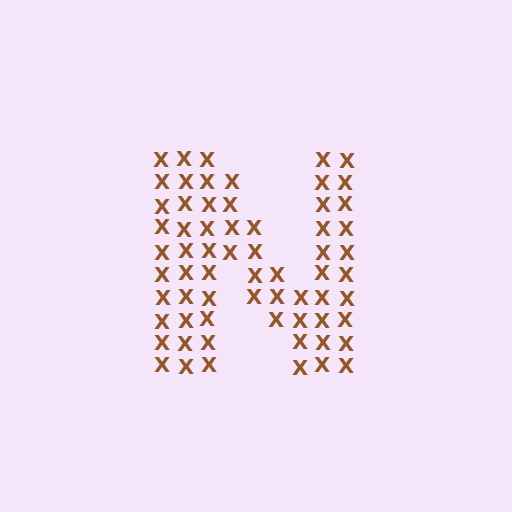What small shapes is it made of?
It is made of small letter X's.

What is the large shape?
The large shape is the letter N.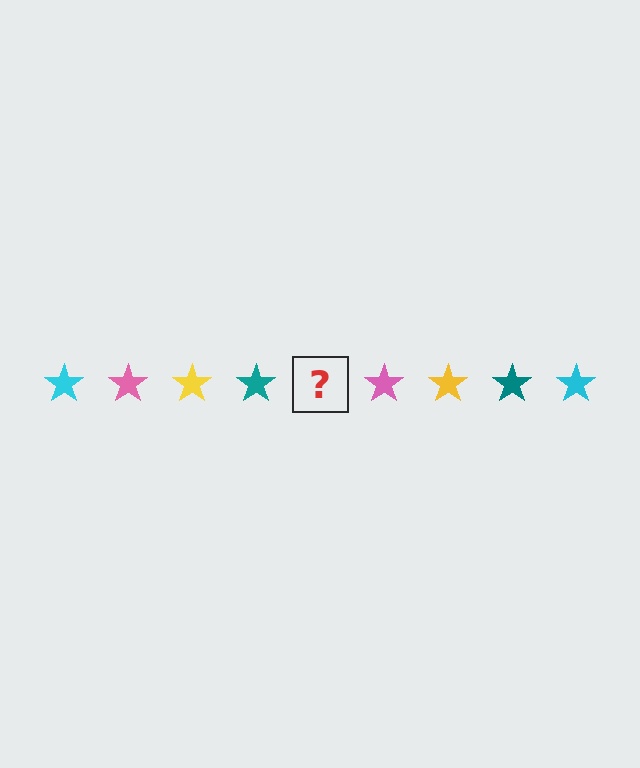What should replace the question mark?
The question mark should be replaced with a cyan star.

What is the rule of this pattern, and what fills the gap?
The rule is that the pattern cycles through cyan, pink, yellow, teal stars. The gap should be filled with a cyan star.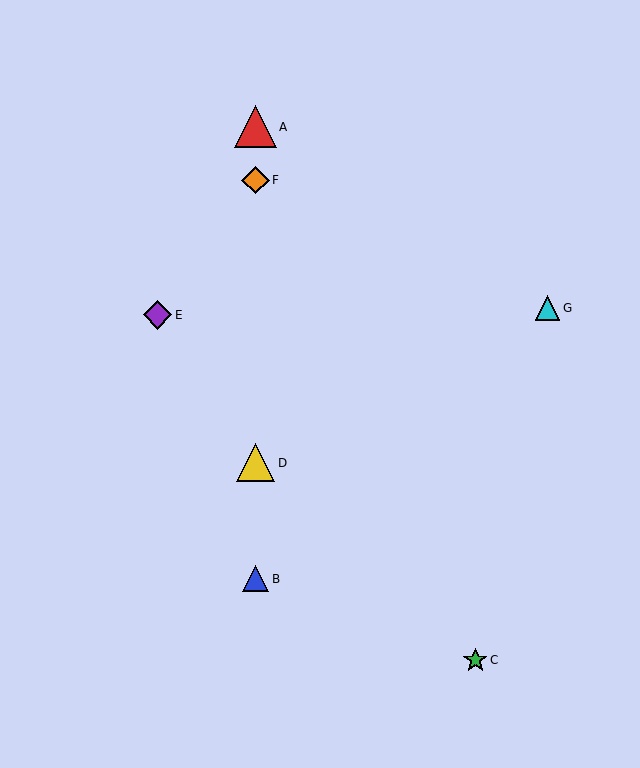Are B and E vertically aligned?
No, B is at x≈255 and E is at x≈158.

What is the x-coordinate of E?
Object E is at x≈158.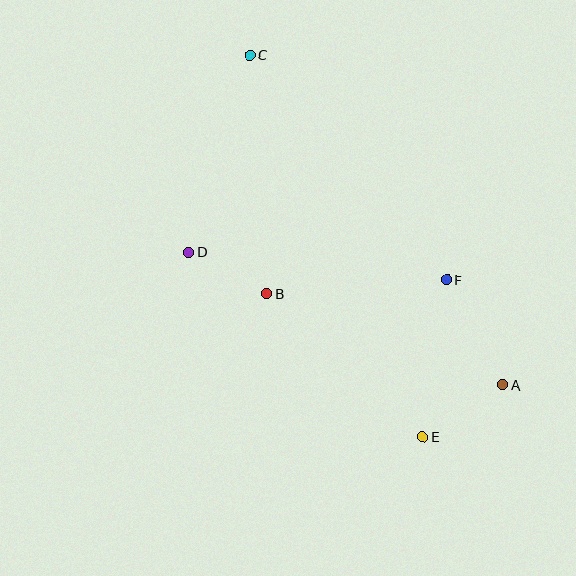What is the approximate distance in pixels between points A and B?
The distance between A and B is approximately 253 pixels.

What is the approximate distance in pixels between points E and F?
The distance between E and F is approximately 158 pixels.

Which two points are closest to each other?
Points B and D are closest to each other.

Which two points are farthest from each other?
Points C and E are farthest from each other.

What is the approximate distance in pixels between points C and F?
The distance between C and F is approximately 299 pixels.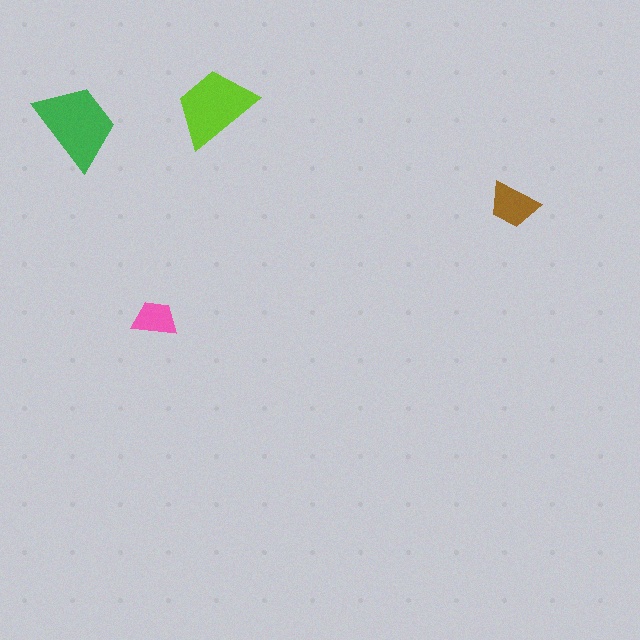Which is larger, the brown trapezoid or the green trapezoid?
The green one.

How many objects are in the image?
There are 4 objects in the image.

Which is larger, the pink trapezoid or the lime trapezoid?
The lime one.